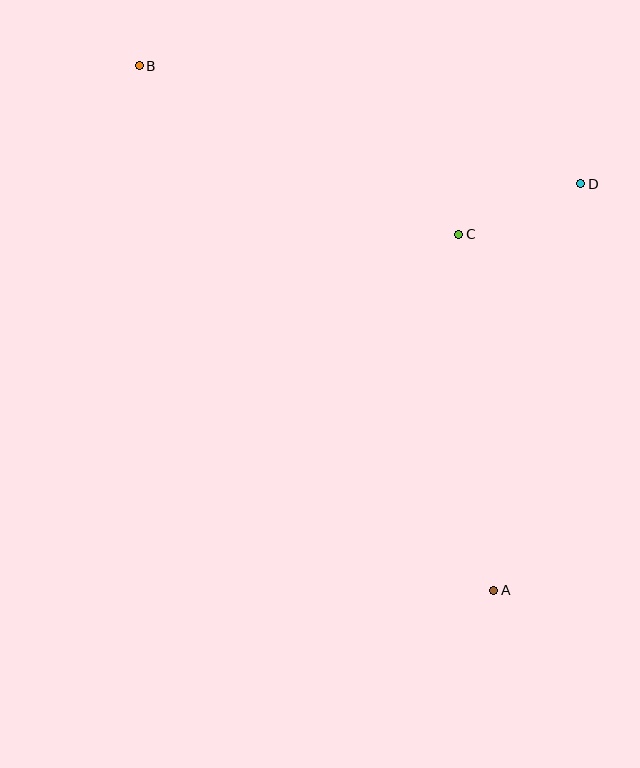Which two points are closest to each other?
Points C and D are closest to each other.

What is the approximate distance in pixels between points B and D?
The distance between B and D is approximately 457 pixels.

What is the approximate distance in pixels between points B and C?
The distance between B and C is approximately 361 pixels.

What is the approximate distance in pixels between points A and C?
The distance between A and C is approximately 358 pixels.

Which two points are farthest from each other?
Points A and B are farthest from each other.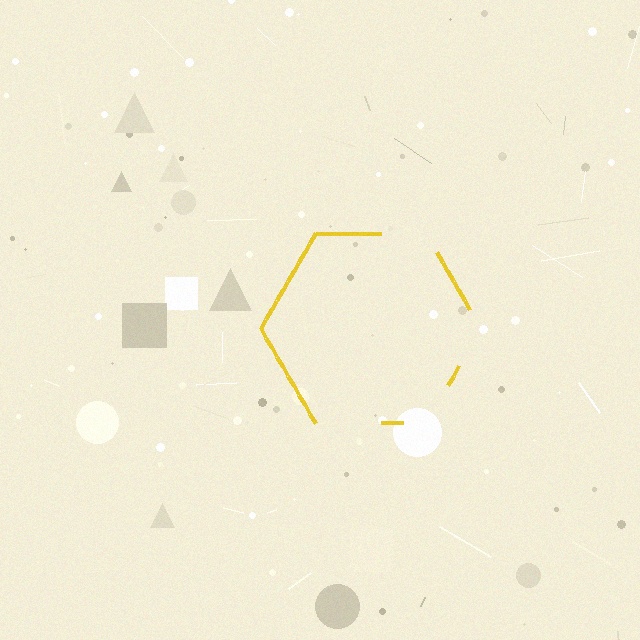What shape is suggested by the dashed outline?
The dashed outline suggests a hexagon.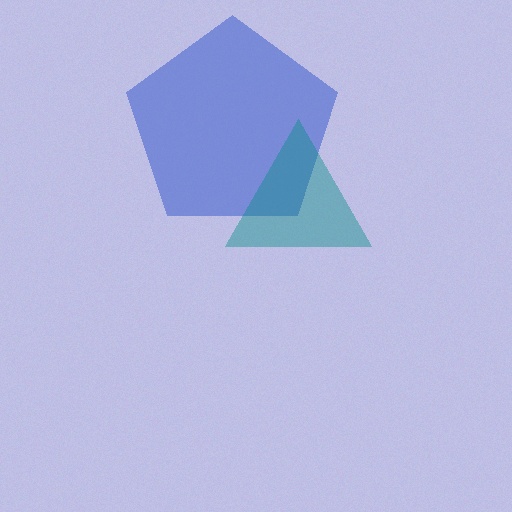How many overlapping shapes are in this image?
There are 2 overlapping shapes in the image.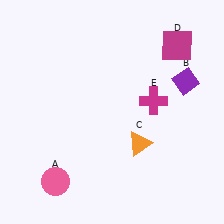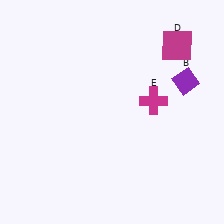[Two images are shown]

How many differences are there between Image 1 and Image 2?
There are 2 differences between the two images.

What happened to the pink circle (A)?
The pink circle (A) was removed in Image 2. It was in the bottom-left area of Image 1.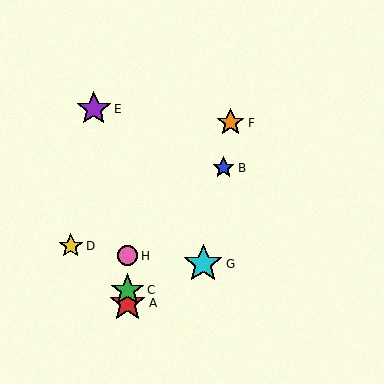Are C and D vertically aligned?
No, C is at x≈127 and D is at x≈71.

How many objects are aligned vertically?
3 objects (A, C, H) are aligned vertically.